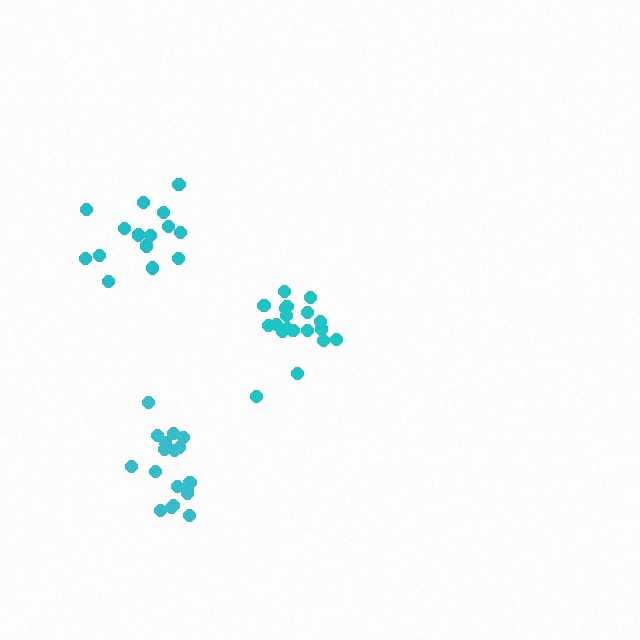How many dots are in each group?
Group 1: 15 dots, Group 2: 18 dots, Group 3: 19 dots (52 total).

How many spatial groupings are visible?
There are 3 spatial groupings.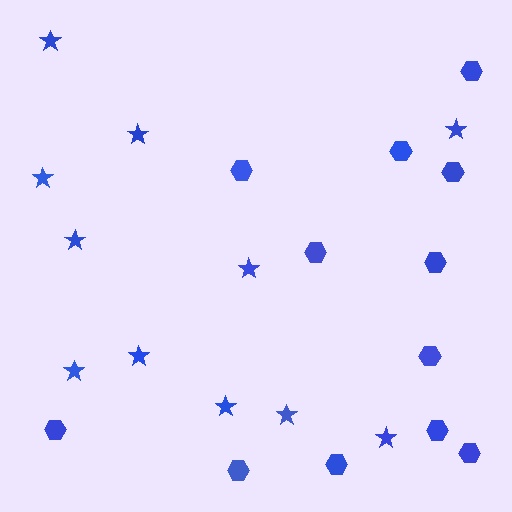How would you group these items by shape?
There are 2 groups: one group of stars (11) and one group of hexagons (12).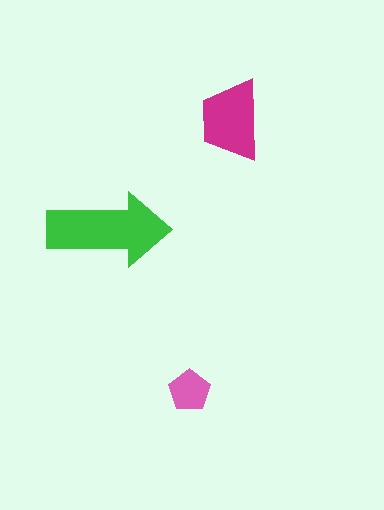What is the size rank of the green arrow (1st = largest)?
1st.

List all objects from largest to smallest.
The green arrow, the magenta trapezoid, the pink pentagon.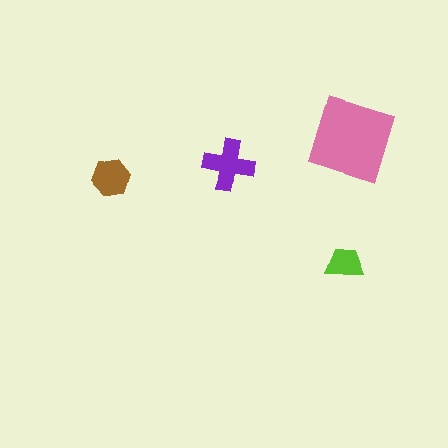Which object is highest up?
The pink diamond is topmost.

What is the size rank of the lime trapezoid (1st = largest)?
4th.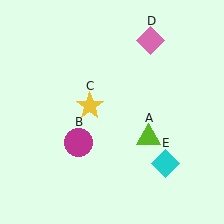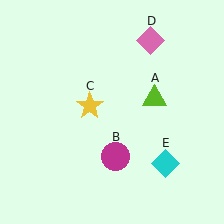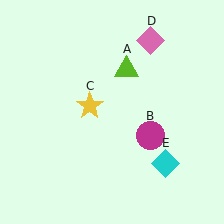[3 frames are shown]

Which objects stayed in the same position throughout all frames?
Yellow star (object C) and pink diamond (object D) and cyan diamond (object E) remained stationary.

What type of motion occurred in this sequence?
The lime triangle (object A), magenta circle (object B) rotated counterclockwise around the center of the scene.